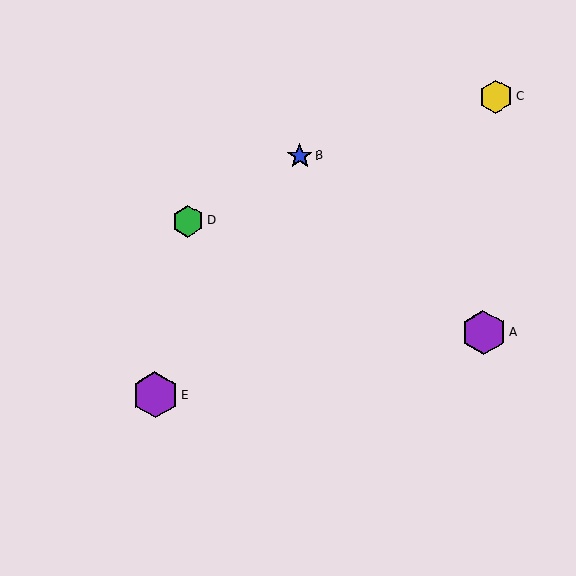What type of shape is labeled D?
Shape D is a green hexagon.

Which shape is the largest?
The purple hexagon (labeled E) is the largest.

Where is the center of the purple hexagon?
The center of the purple hexagon is at (484, 333).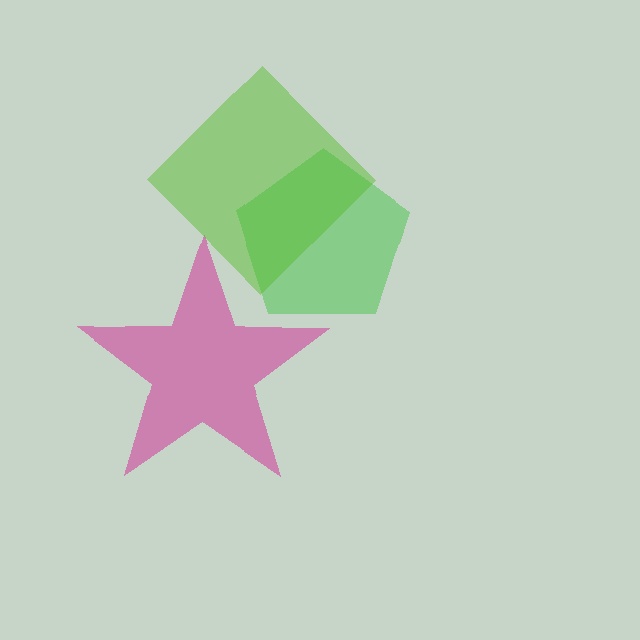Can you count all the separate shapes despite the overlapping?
Yes, there are 3 separate shapes.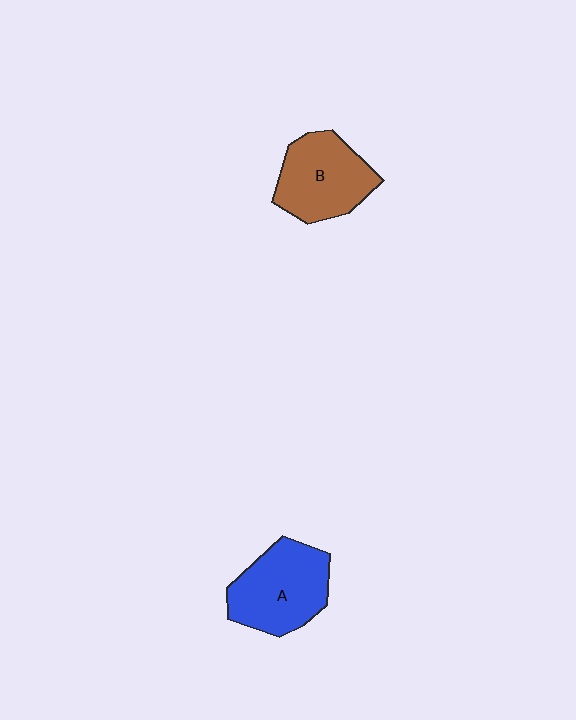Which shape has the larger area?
Shape A (blue).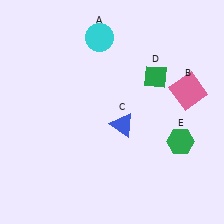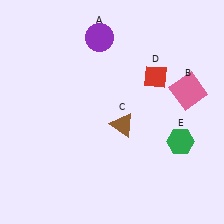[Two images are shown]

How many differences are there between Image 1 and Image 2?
There are 3 differences between the two images.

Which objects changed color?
A changed from cyan to purple. C changed from blue to brown. D changed from green to red.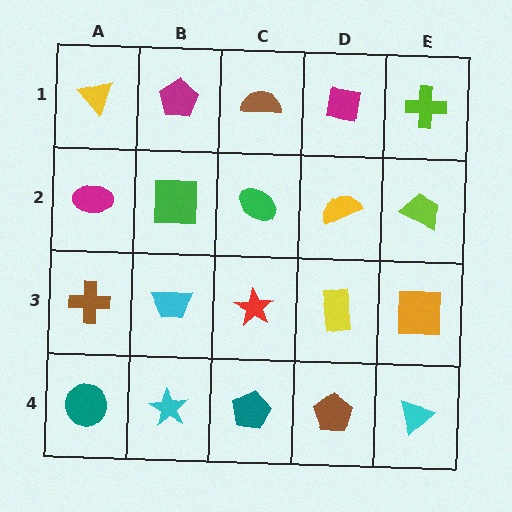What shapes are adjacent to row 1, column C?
A green ellipse (row 2, column C), a magenta pentagon (row 1, column B), a magenta square (row 1, column D).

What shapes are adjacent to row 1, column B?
A green square (row 2, column B), a yellow triangle (row 1, column A), a brown semicircle (row 1, column C).